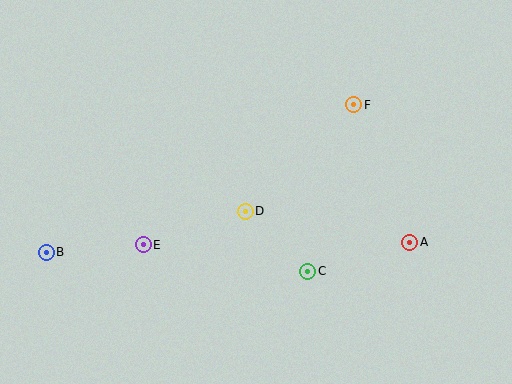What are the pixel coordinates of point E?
Point E is at (143, 245).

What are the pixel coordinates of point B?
Point B is at (46, 252).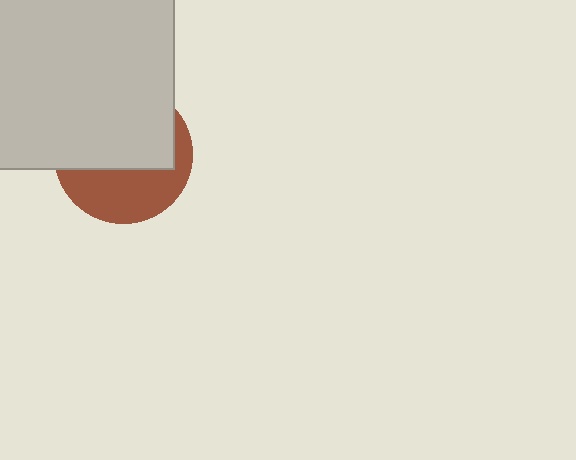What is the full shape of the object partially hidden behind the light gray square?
The partially hidden object is a brown circle.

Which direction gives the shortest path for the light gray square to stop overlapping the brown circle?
Moving up gives the shortest separation.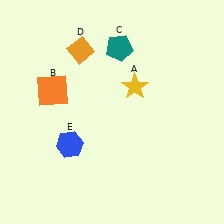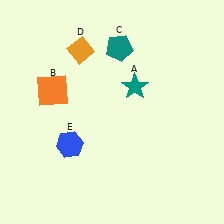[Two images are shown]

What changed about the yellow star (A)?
In Image 1, A is yellow. In Image 2, it changed to teal.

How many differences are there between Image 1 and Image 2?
There is 1 difference between the two images.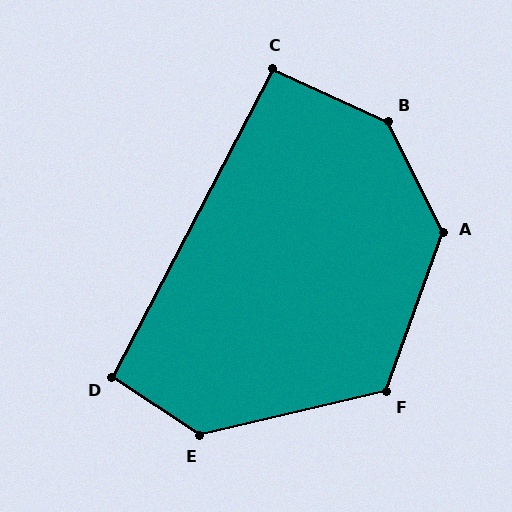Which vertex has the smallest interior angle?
C, at approximately 93 degrees.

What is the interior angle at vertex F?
Approximately 123 degrees (obtuse).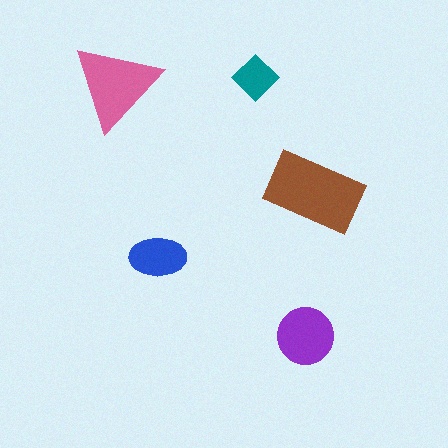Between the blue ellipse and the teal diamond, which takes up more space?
The blue ellipse.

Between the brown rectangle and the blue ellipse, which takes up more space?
The brown rectangle.